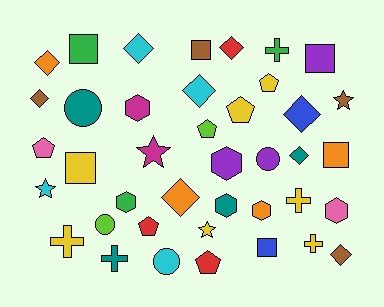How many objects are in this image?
There are 40 objects.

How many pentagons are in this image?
There are 6 pentagons.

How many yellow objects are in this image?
There are 7 yellow objects.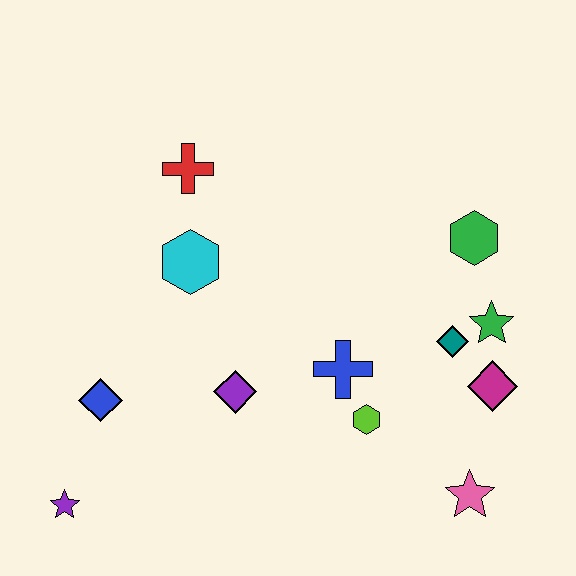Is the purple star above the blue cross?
No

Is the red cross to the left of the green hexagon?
Yes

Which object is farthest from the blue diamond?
The green hexagon is farthest from the blue diamond.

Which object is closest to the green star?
The teal diamond is closest to the green star.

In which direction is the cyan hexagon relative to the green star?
The cyan hexagon is to the left of the green star.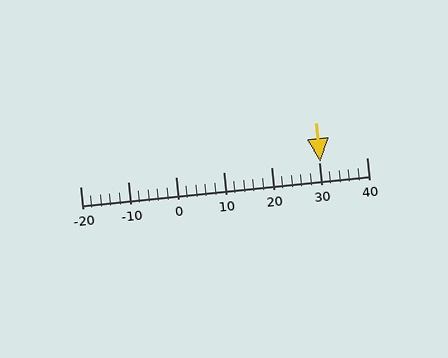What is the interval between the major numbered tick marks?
The major tick marks are spaced 10 units apart.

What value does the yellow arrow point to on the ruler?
The yellow arrow points to approximately 30.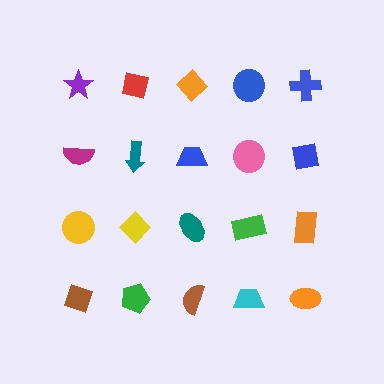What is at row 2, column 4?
A pink circle.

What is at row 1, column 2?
A red square.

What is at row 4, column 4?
A cyan trapezoid.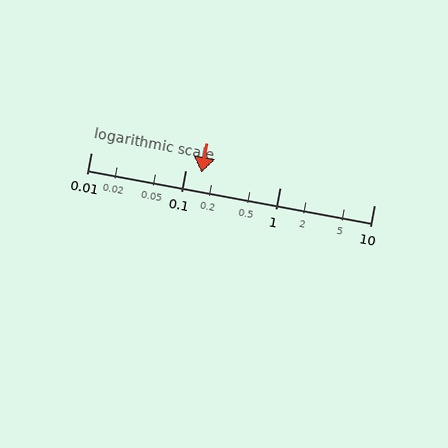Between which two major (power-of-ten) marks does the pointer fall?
The pointer is between 0.1 and 1.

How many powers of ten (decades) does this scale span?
The scale spans 3 decades, from 0.01 to 10.